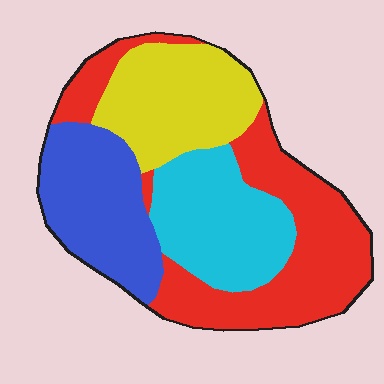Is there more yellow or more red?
Red.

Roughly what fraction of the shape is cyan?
Cyan takes up about one fifth (1/5) of the shape.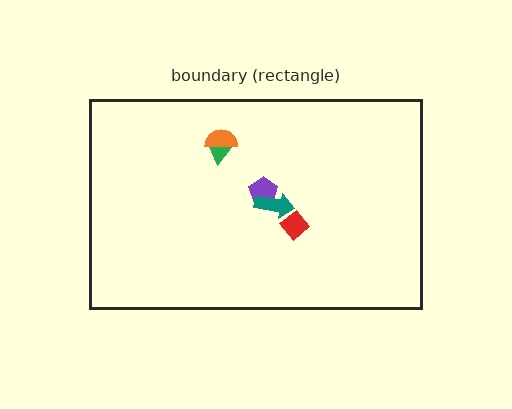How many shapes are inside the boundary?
5 inside, 0 outside.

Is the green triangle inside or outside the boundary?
Inside.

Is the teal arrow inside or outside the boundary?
Inside.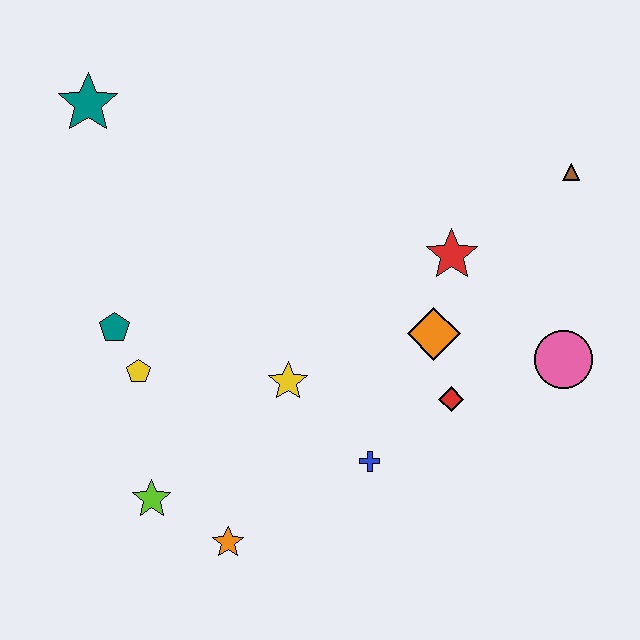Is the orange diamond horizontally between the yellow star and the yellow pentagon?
No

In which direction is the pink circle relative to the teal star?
The pink circle is to the right of the teal star.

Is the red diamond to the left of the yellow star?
No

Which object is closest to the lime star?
The orange star is closest to the lime star.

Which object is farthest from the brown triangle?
The lime star is farthest from the brown triangle.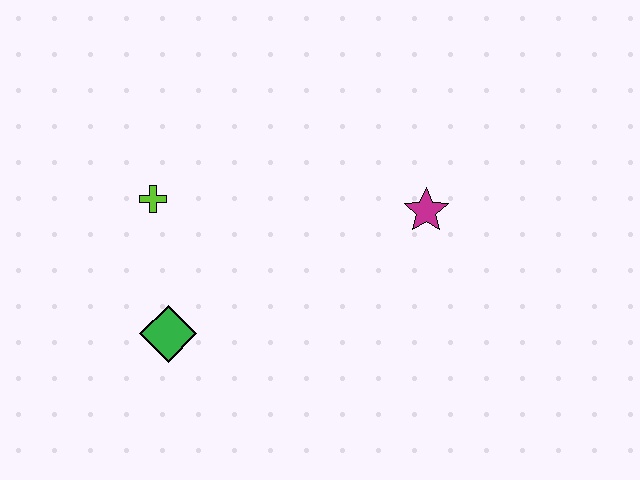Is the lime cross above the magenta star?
Yes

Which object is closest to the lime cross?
The green diamond is closest to the lime cross.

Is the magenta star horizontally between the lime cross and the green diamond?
No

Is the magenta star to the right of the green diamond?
Yes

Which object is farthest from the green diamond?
The magenta star is farthest from the green diamond.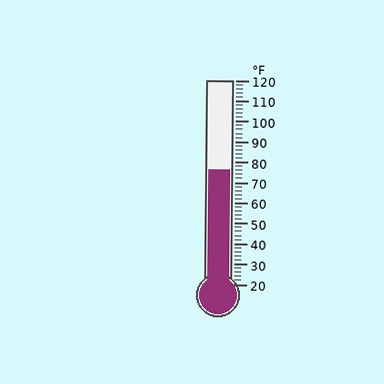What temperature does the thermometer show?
The thermometer shows approximately 76°F.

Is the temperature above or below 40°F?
The temperature is above 40°F.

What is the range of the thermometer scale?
The thermometer scale ranges from 20°F to 120°F.